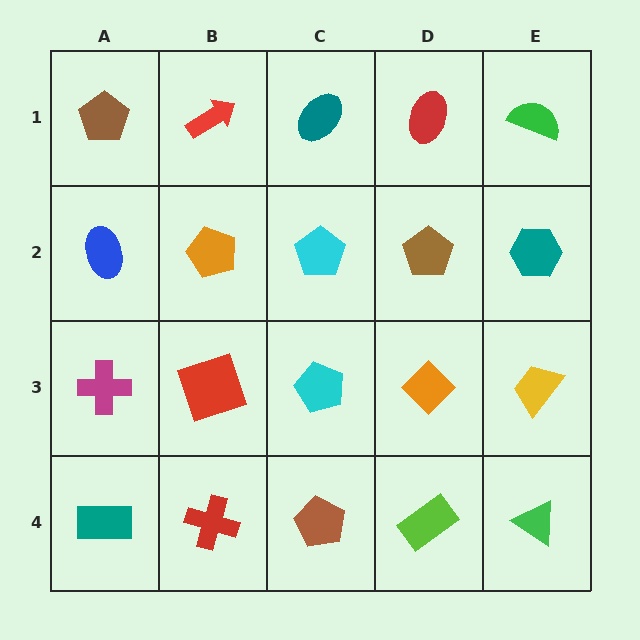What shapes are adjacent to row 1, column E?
A teal hexagon (row 2, column E), a red ellipse (row 1, column D).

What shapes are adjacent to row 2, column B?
A red arrow (row 1, column B), a red square (row 3, column B), a blue ellipse (row 2, column A), a cyan pentagon (row 2, column C).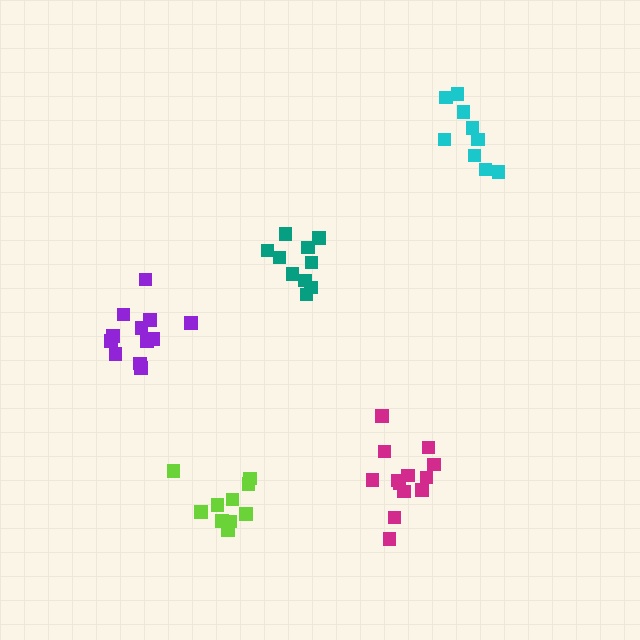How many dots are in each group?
Group 1: 10 dots, Group 2: 12 dots, Group 3: 13 dots, Group 4: 10 dots, Group 5: 9 dots (54 total).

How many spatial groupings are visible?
There are 5 spatial groupings.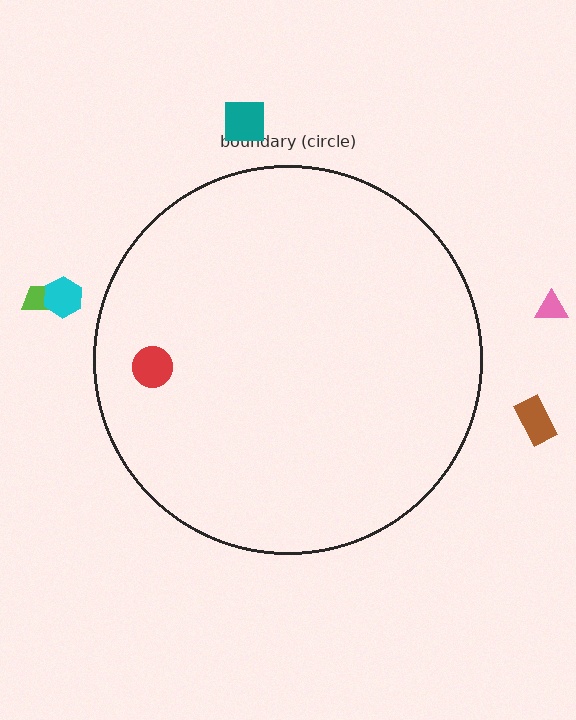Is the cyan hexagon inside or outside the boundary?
Outside.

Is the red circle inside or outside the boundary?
Inside.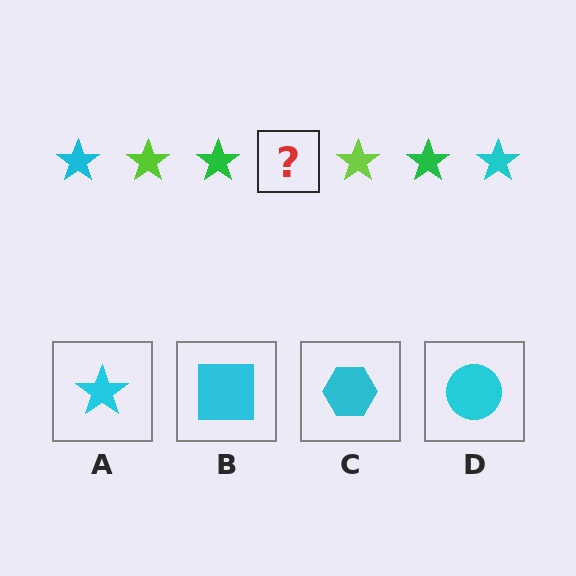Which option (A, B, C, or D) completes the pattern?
A.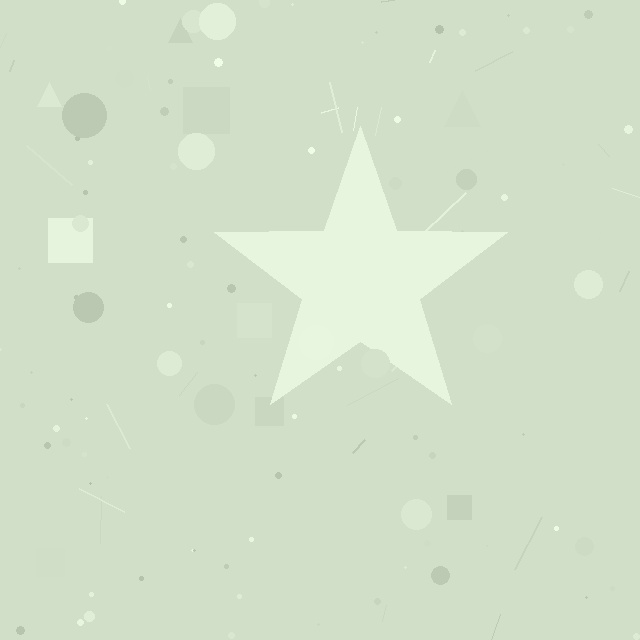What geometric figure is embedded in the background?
A star is embedded in the background.